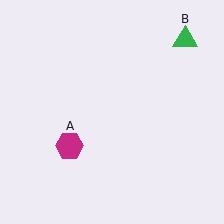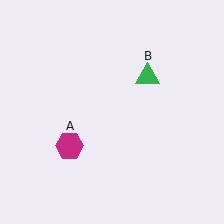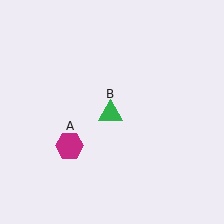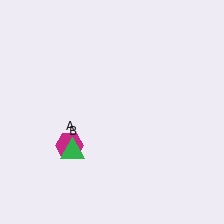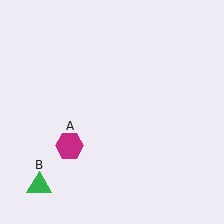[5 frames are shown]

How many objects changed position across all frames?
1 object changed position: green triangle (object B).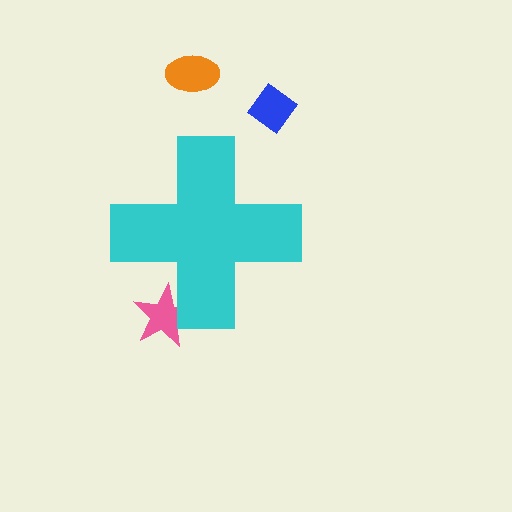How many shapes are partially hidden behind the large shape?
1 shape is partially hidden.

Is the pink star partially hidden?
Yes, the pink star is partially hidden behind the cyan cross.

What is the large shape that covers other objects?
A cyan cross.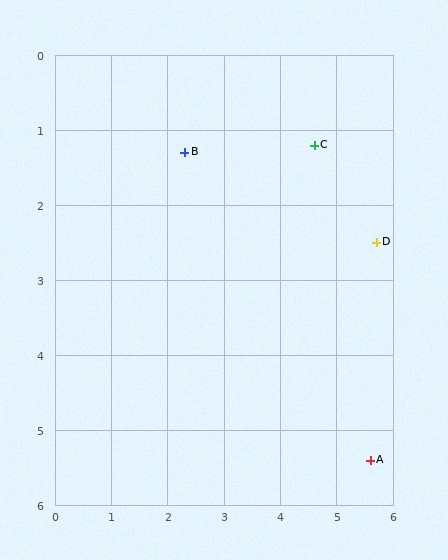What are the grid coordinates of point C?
Point C is at approximately (4.6, 1.2).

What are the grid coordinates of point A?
Point A is at approximately (5.6, 5.4).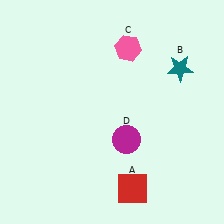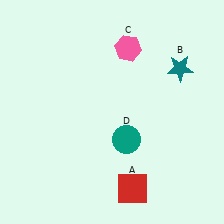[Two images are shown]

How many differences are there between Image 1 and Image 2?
There is 1 difference between the two images.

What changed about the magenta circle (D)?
In Image 1, D is magenta. In Image 2, it changed to teal.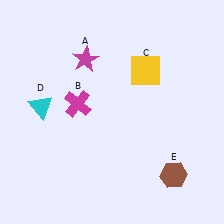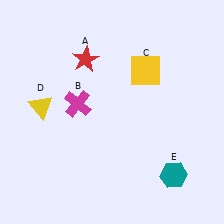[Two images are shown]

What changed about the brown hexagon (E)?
In Image 1, E is brown. In Image 2, it changed to teal.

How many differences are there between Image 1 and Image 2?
There are 3 differences between the two images.